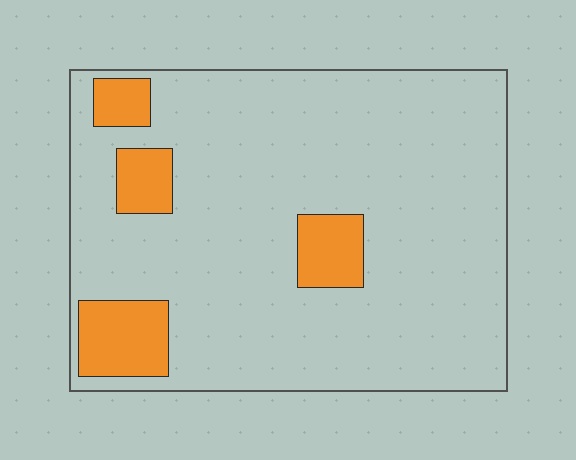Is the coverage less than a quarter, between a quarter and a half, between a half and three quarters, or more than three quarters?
Less than a quarter.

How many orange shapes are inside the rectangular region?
4.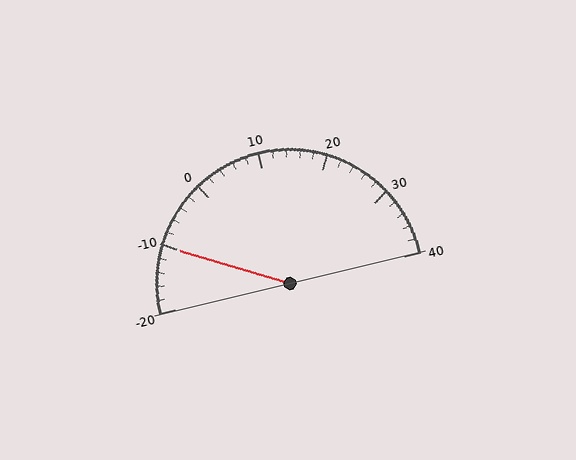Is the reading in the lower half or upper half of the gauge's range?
The reading is in the lower half of the range (-20 to 40).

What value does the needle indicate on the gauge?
The needle indicates approximately -10.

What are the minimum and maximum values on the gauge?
The gauge ranges from -20 to 40.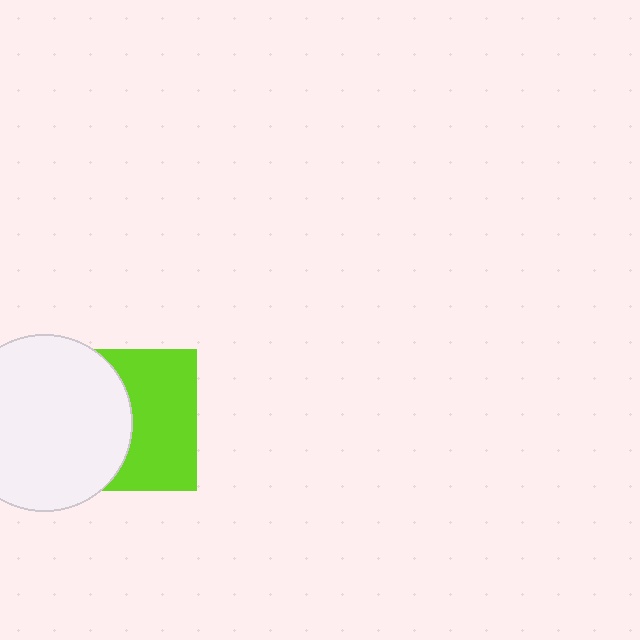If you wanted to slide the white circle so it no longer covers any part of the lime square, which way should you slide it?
Slide it left — that is the most direct way to separate the two shapes.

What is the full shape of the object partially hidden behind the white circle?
The partially hidden object is a lime square.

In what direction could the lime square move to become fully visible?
The lime square could move right. That would shift it out from behind the white circle entirely.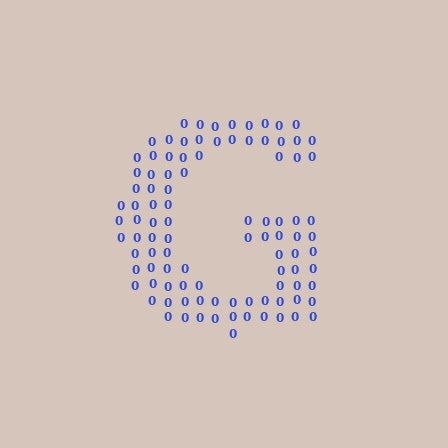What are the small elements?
The small elements are digit 0's.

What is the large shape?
The large shape is the letter G.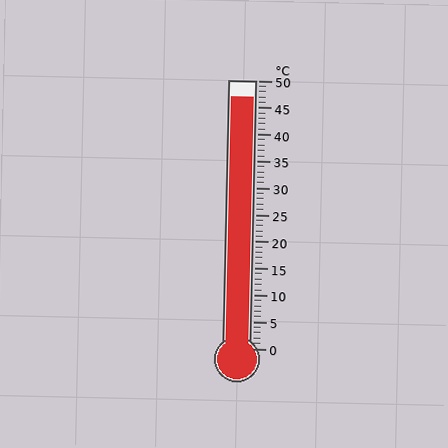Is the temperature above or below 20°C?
The temperature is above 20°C.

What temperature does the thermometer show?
The thermometer shows approximately 47°C.